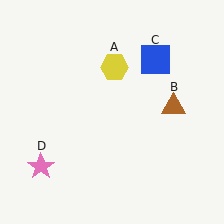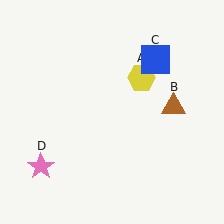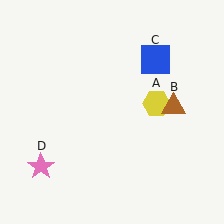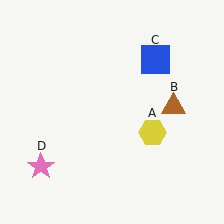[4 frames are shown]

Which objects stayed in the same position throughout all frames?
Brown triangle (object B) and blue square (object C) and pink star (object D) remained stationary.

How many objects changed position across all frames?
1 object changed position: yellow hexagon (object A).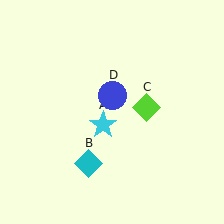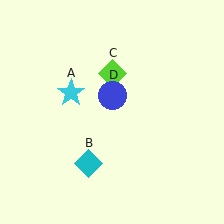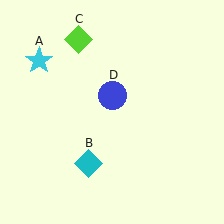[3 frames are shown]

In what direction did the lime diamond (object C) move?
The lime diamond (object C) moved up and to the left.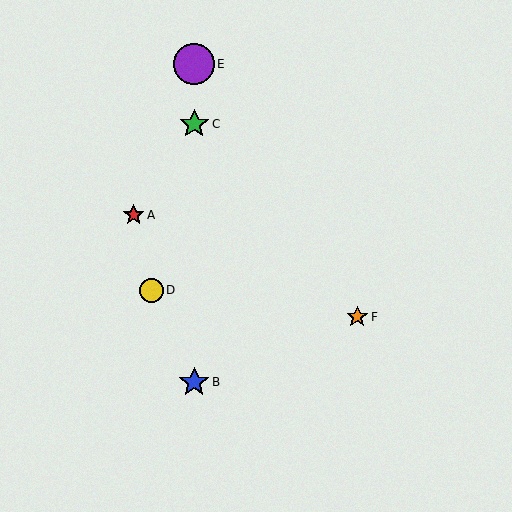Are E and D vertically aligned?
No, E is at x≈194 and D is at x≈151.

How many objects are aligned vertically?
3 objects (B, C, E) are aligned vertically.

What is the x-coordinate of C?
Object C is at x≈194.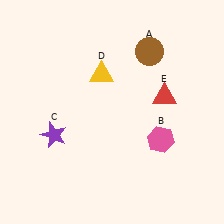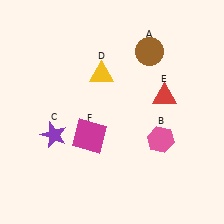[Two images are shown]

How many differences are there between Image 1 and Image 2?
There is 1 difference between the two images.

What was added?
A magenta square (F) was added in Image 2.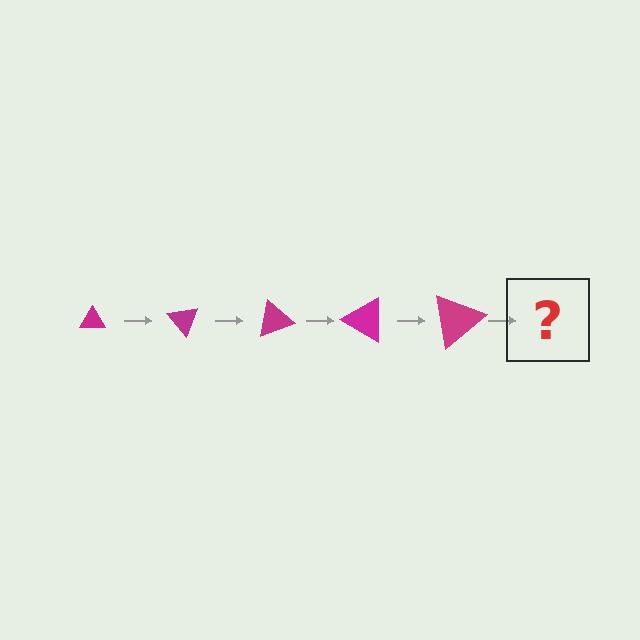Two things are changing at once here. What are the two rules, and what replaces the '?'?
The two rules are that the triangle grows larger each step and it rotates 50 degrees each step. The '?' should be a triangle, larger than the previous one and rotated 250 degrees from the start.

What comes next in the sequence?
The next element should be a triangle, larger than the previous one and rotated 250 degrees from the start.